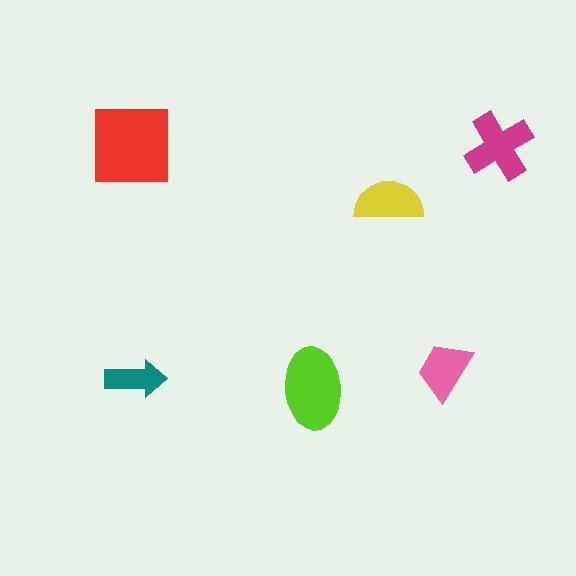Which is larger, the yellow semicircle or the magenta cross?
The magenta cross.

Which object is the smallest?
The teal arrow.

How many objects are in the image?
There are 6 objects in the image.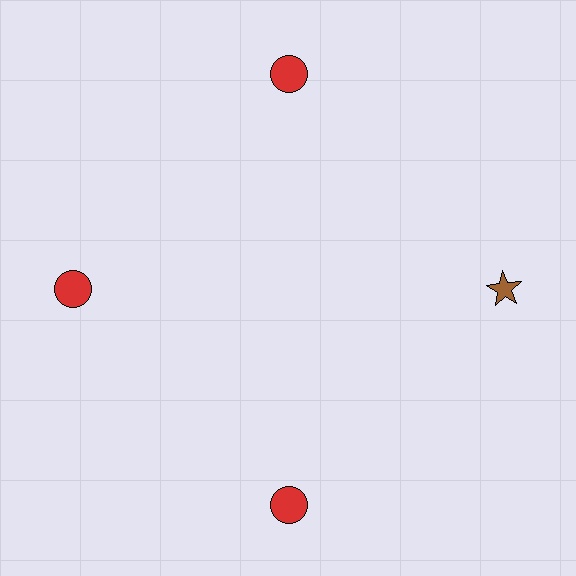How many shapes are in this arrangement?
There are 4 shapes arranged in a ring pattern.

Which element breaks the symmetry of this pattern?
The brown star at roughly the 3 o'clock position breaks the symmetry. All other shapes are red circles.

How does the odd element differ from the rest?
It differs in both color (brown instead of red) and shape (star instead of circle).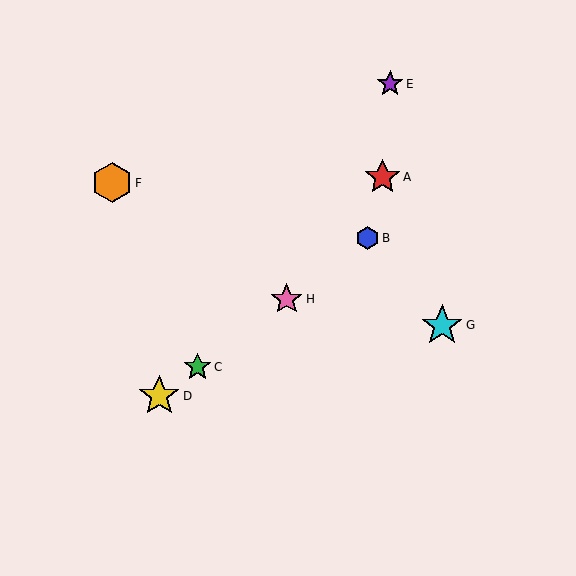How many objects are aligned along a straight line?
4 objects (B, C, D, H) are aligned along a straight line.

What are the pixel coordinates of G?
Object G is at (442, 326).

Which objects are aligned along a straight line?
Objects B, C, D, H are aligned along a straight line.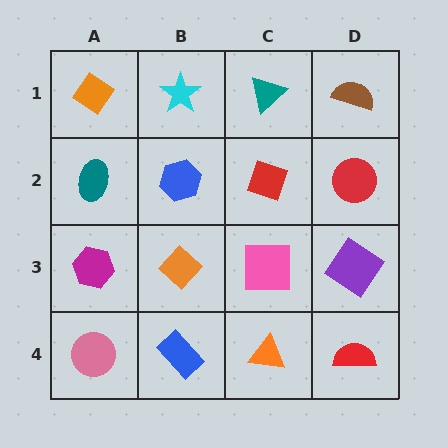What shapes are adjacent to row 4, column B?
An orange diamond (row 3, column B), a pink circle (row 4, column A), an orange triangle (row 4, column C).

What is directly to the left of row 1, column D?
A teal triangle.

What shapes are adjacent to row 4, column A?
A magenta hexagon (row 3, column A), a blue rectangle (row 4, column B).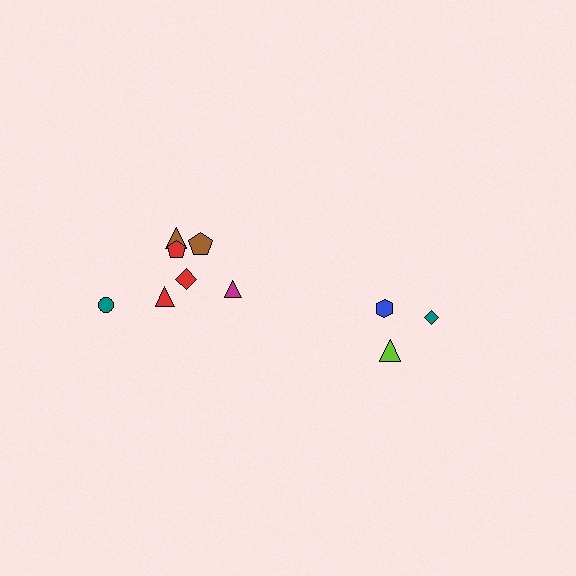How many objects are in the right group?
There are 3 objects.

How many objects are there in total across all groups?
There are 10 objects.